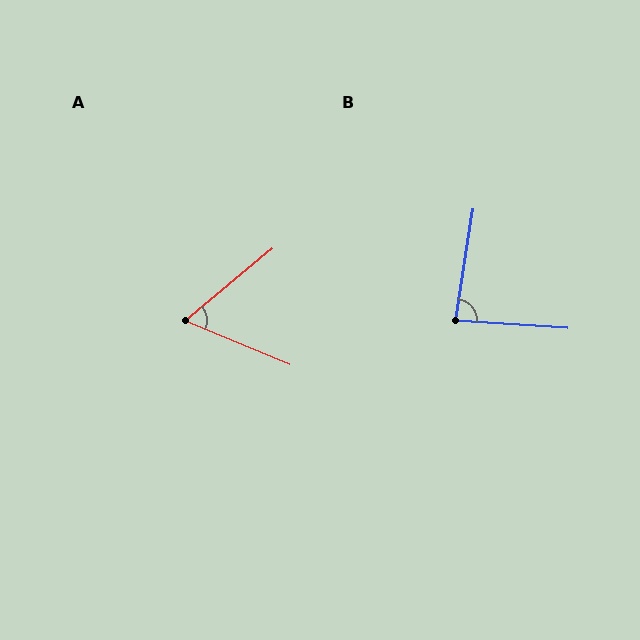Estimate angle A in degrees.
Approximately 62 degrees.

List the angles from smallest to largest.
A (62°), B (85°).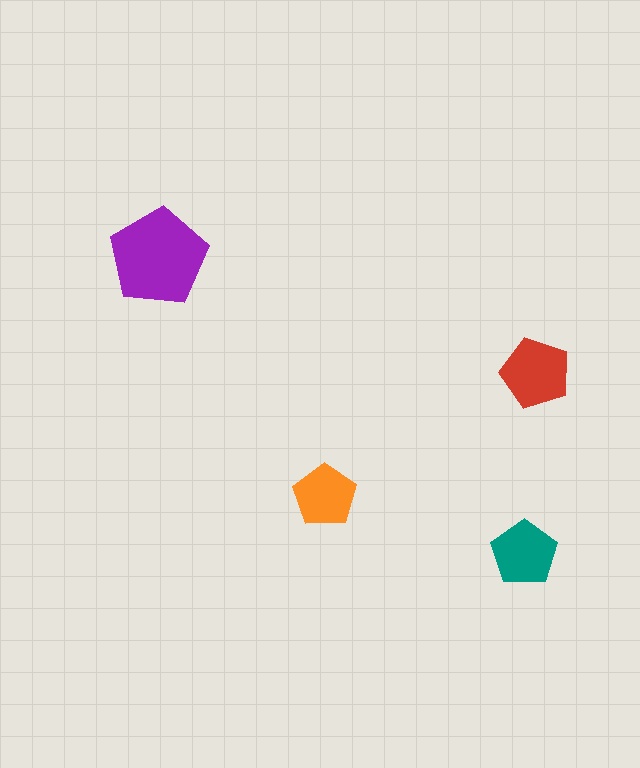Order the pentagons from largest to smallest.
the purple one, the red one, the teal one, the orange one.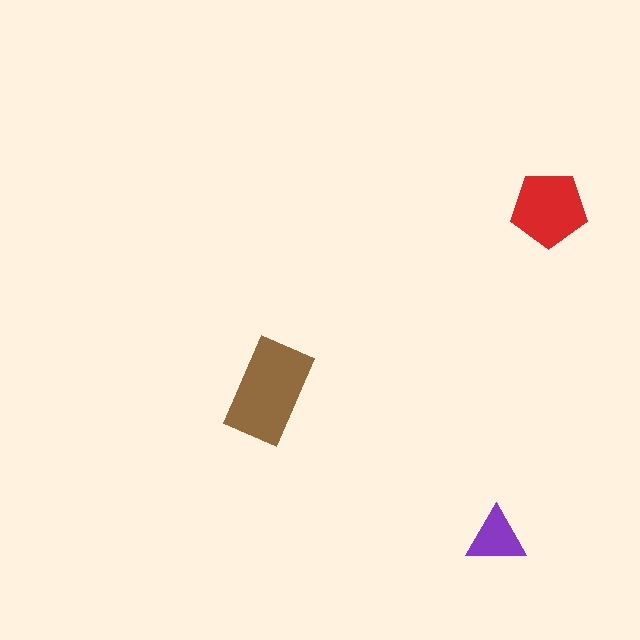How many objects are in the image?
There are 3 objects in the image.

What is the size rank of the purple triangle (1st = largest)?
3rd.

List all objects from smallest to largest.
The purple triangle, the red pentagon, the brown rectangle.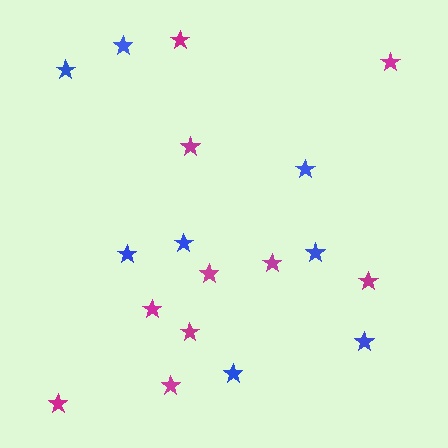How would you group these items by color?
There are 2 groups: one group of magenta stars (10) and one group of blue stars (8).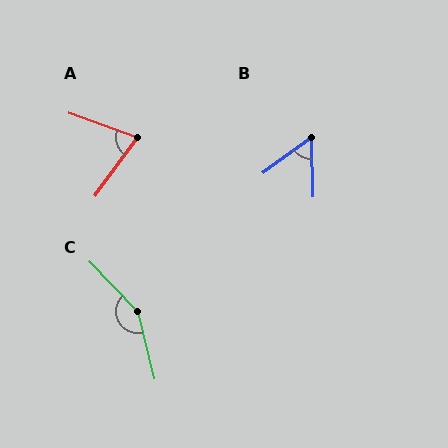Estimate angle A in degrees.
Approximately 74 degrees.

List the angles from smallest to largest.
B (55°), A (74°), C (150°).